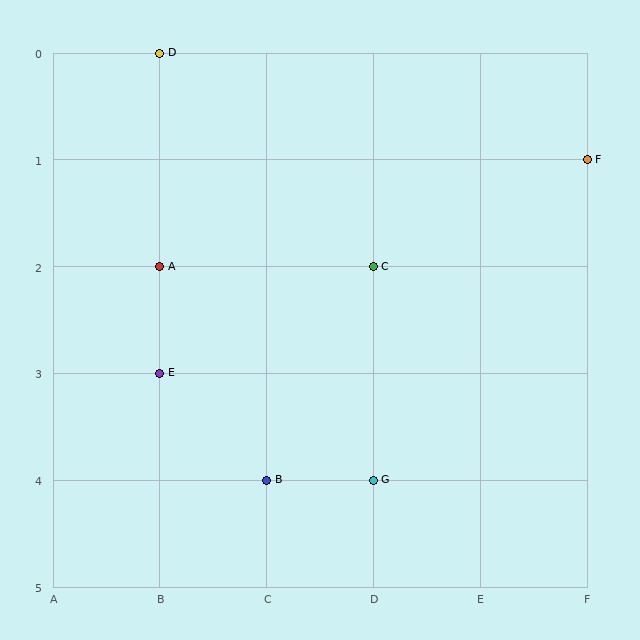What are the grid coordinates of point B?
Point B is at grid coordinates (C, 4).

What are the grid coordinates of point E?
Point E is at grid coordinates (B, 3).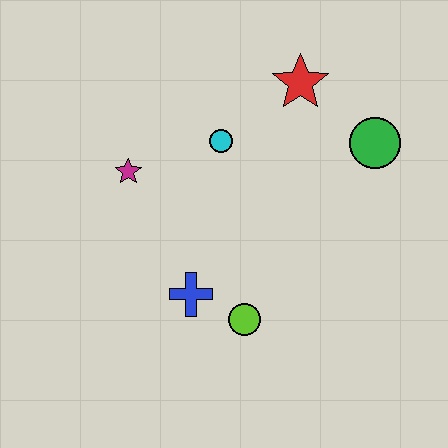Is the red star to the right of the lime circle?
Yes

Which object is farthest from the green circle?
The magenta star is farthest from the green circle.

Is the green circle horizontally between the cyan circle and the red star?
No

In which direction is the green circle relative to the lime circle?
The green circle is above the lime circle.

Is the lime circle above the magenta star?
No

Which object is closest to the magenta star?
The cyan circle is closest to the magenta star.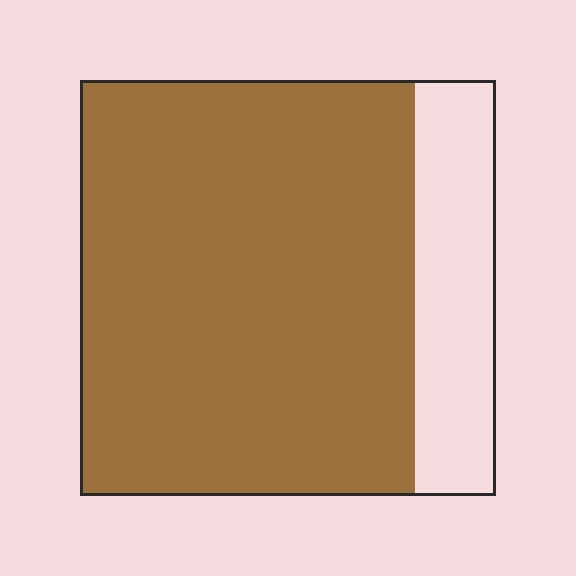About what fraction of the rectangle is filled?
About four fifths (4/5).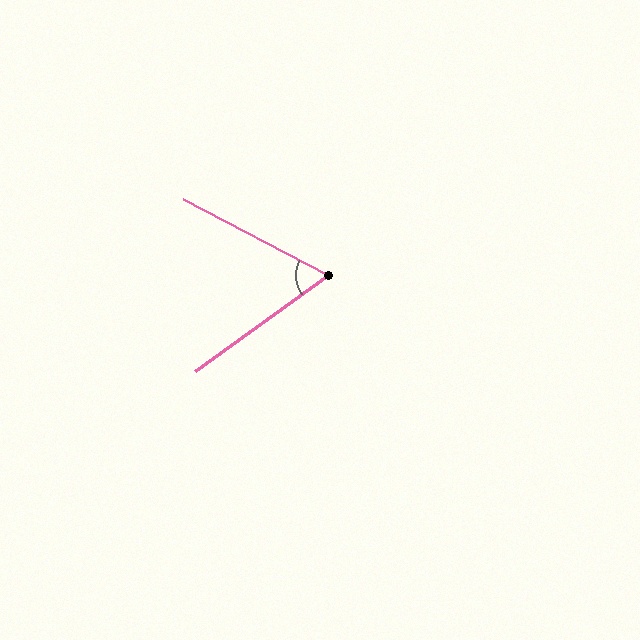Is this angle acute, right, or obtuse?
It is acute.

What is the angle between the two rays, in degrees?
Approximately 64 degrees.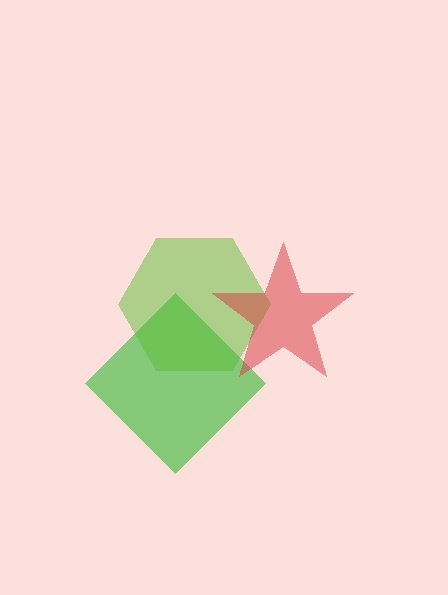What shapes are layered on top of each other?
The layered shapes are: a green diamond, a lime hexagon, a red star.